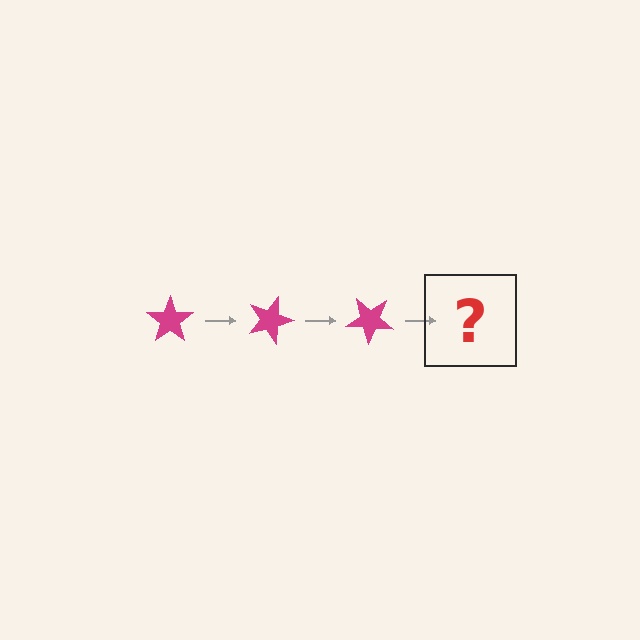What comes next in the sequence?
The next element should be a magenta star rotated 60 degrees.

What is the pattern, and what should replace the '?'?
The pattern is that the star rotates 20 degrees each step. The '?' should be a magenta star rotated 60 degrees.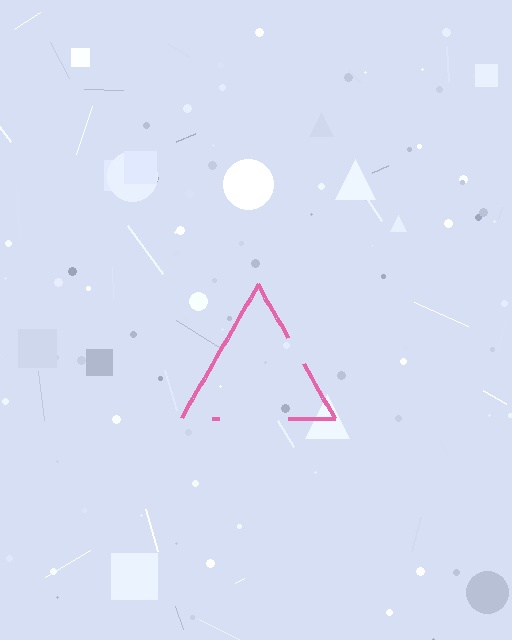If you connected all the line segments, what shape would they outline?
They would outline a triangle.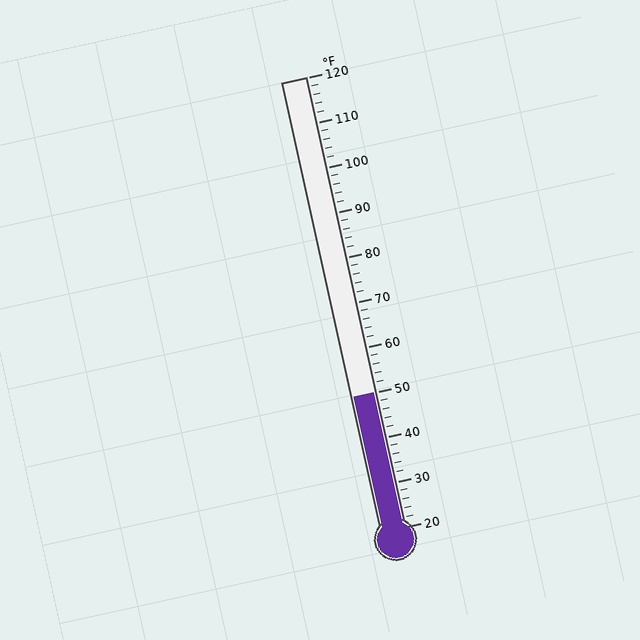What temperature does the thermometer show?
The thermometer shows approximately 50°F.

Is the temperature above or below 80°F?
The temperature is below 80°F.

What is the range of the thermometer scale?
The thermometer scale ranges from 20°F to 120°F.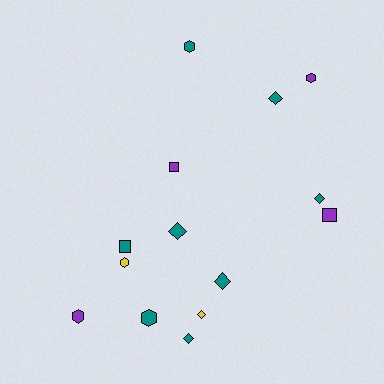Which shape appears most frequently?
Diamond, with 6 objects.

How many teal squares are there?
There is 1 teal square.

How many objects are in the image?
There are 14 objects.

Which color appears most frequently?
Teal, with 8 objects.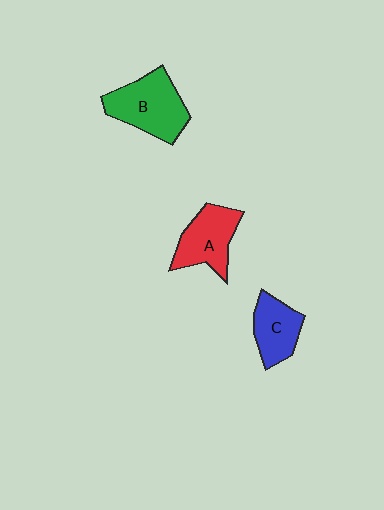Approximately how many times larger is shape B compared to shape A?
Approximately 1.2 times.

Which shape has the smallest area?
Shape C (blue).